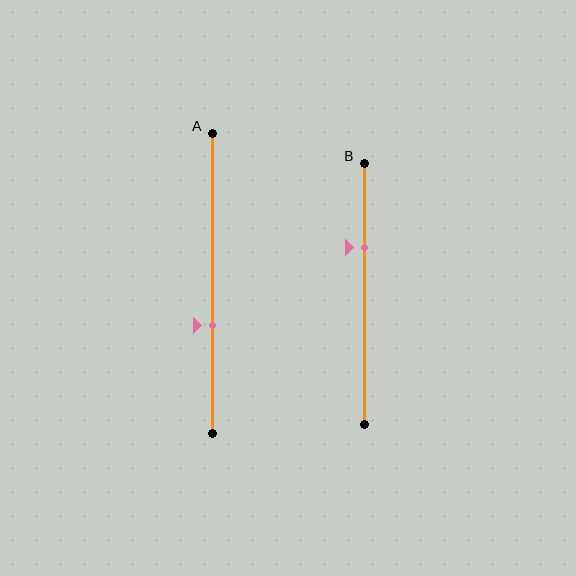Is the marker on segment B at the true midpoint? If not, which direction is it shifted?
No, the marker on segment B is shifted upward by about 18% of the segment length.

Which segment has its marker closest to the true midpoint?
Segment A has its marker closest to the true midpoint.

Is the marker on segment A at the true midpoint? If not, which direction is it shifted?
No, the marker on segment A is shifted downward by about 14% of the segment length.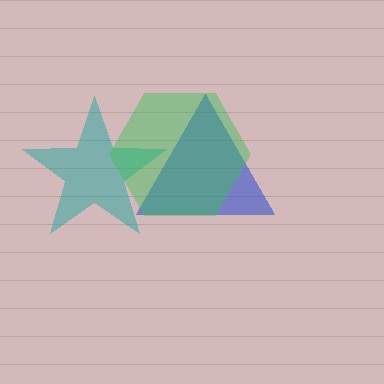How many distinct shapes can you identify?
There are 3 distinct shapes: a blue triangle, a teal star, a green hexagon.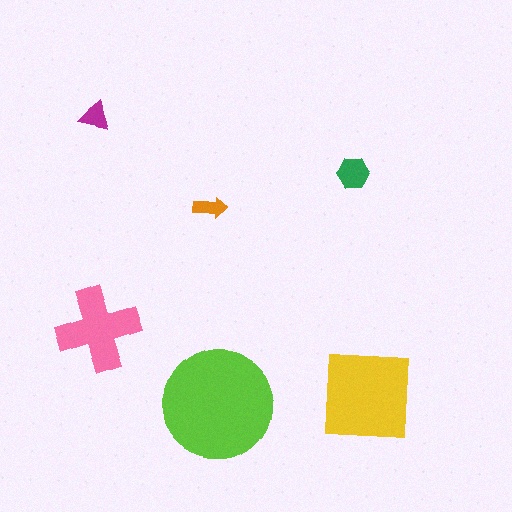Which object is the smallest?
The orange arrow.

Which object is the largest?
The lime circle.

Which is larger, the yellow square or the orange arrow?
The yellow square.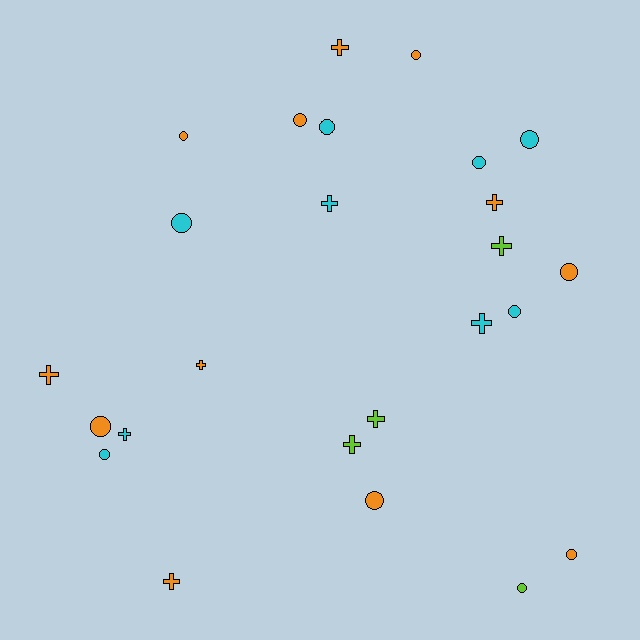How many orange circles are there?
There are 7 orange circles.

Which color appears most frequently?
Orange, with 12 objects.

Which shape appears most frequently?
Circle, with 14 objects.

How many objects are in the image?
There are 25 objects.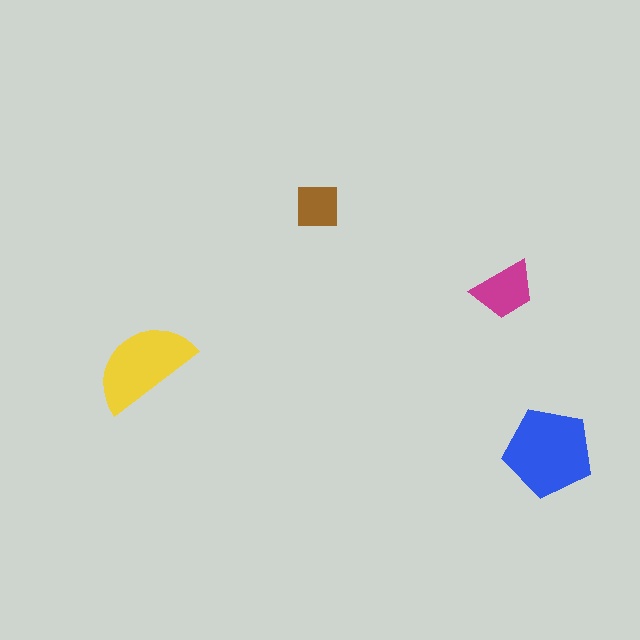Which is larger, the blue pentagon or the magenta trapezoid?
The blue pentagon.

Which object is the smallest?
The brown square.